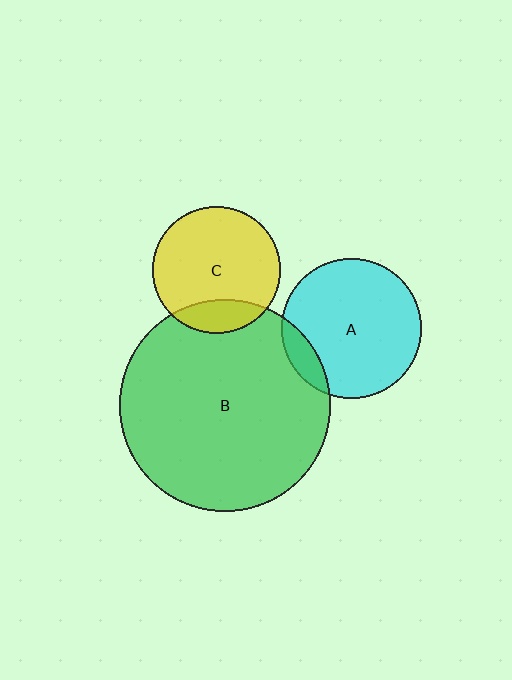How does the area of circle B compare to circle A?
Approximately 2.3 times.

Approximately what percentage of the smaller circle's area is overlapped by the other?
Approximately 10%.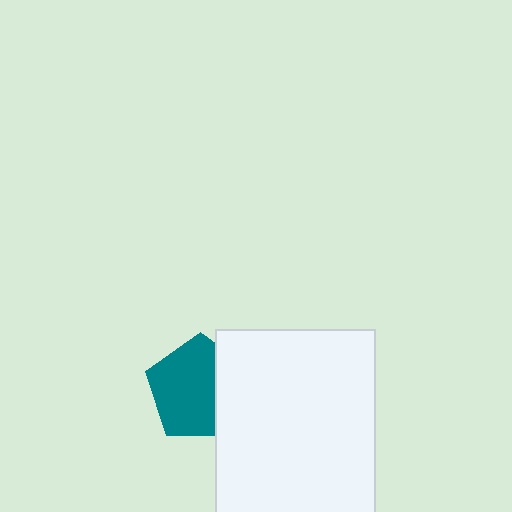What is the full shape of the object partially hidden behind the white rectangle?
The partially hidden object is a teal pentagon.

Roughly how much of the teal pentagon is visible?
Most of it is visible (roughly 69%).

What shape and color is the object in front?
The object in front is a white rectangle.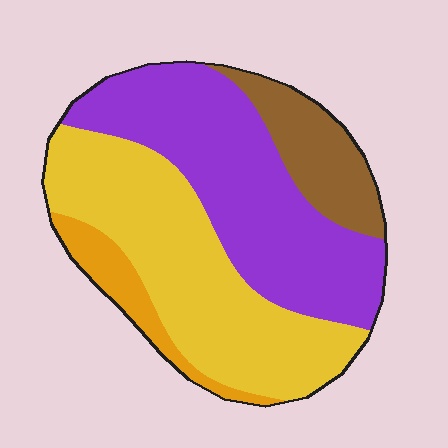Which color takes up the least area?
Orange, at roughly 10%.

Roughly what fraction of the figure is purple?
Purple takes up about two fifths (2/5) of the figure.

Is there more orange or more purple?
Purple.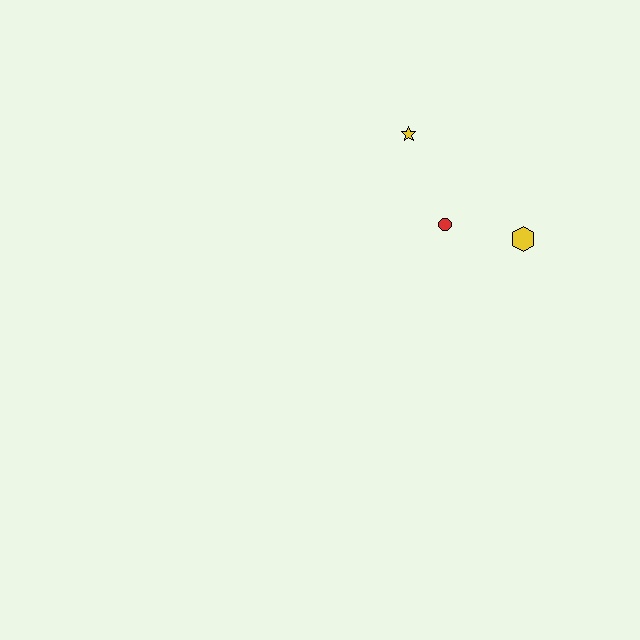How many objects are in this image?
There are 3 objects.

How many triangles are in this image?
There are no triangles.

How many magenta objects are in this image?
There are no magenta objects.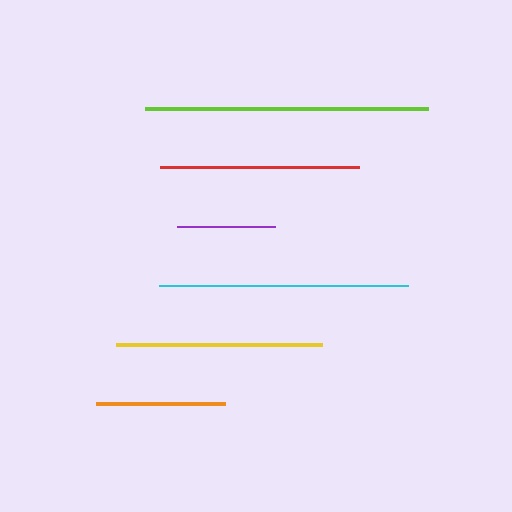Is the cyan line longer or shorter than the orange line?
The cyan line is longer than the orange line.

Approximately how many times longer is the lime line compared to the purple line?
The lime line is approximately 2.9 times the length of the purple line.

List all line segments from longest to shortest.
From longest to shortest: lime, cyan, yellow, red, orange, purple.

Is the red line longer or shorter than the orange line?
The red line is longer than the orange line.